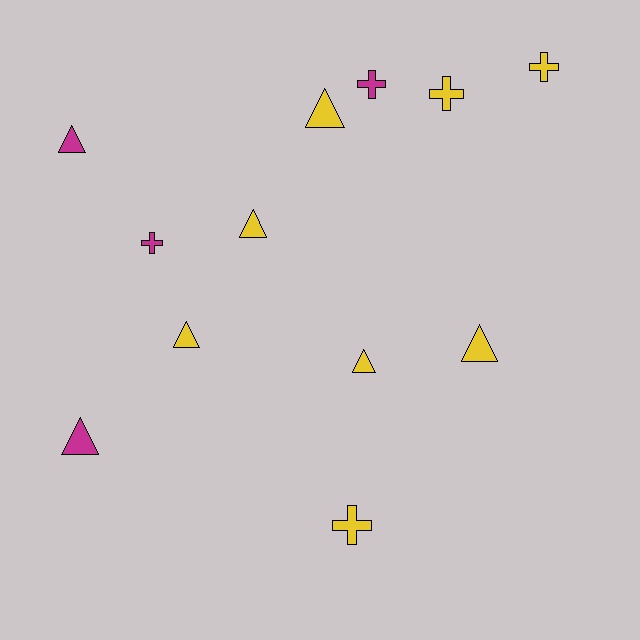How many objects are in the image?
There are 12 objects.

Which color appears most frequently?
Yellow, with 8 objects.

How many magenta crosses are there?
There are 2 magenta crosses.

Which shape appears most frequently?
Triangle, with 7 objects.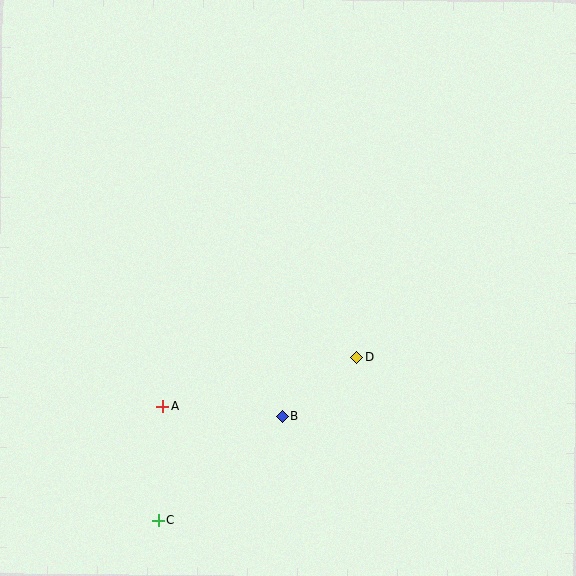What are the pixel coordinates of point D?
Point D is at (357, 357).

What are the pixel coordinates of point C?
Point C is at (158, 520).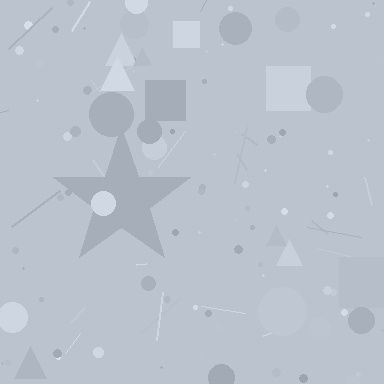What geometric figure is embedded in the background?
A star is embedded in the background.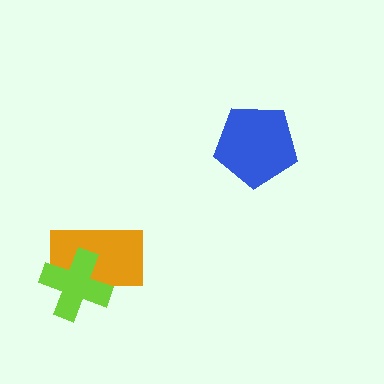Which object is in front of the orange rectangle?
The lime cross is in front of the orange rectangle.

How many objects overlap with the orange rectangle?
1 object overlaps with the orange rectangle.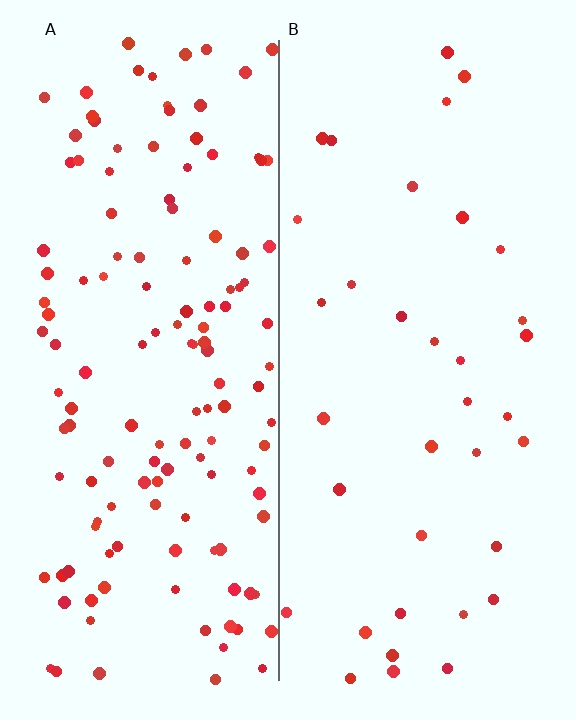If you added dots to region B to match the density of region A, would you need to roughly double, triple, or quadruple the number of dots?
Approximately quadruple.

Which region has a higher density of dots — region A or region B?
A (the left).